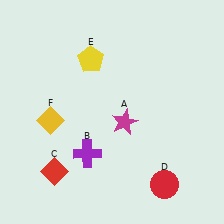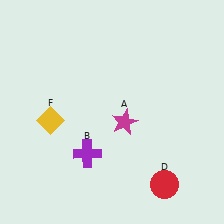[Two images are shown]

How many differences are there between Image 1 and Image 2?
There are 2 differences between the two images.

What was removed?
The red diamond (C), the yellow pentagon (E) were removed in Image 2.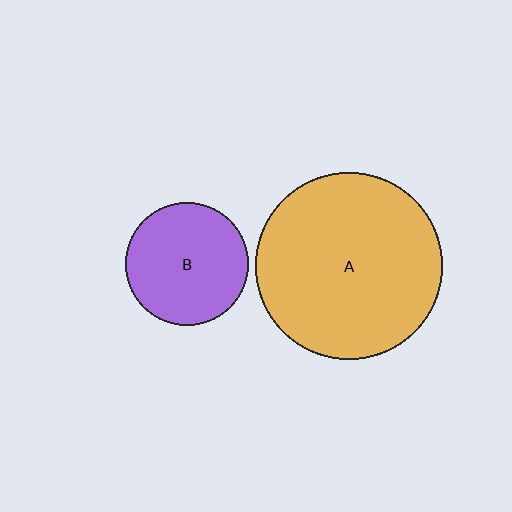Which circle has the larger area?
Circle A (orange).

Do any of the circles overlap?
No, none of the circles overlap.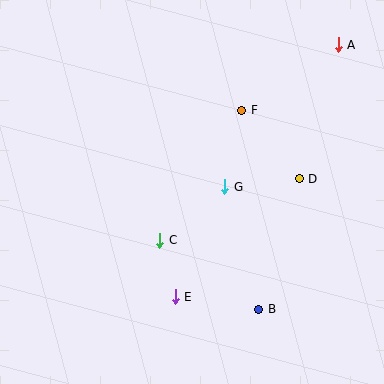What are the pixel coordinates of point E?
Point E is at (175, 297).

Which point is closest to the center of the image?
Point G at (225, 187) is closest to the center.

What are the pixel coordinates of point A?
Point A is at (338, 45).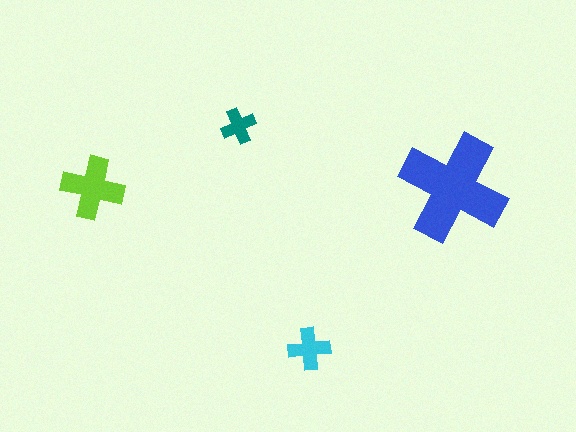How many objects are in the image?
There are 4 objects in the image.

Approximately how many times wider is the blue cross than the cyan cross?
About 2.5 times wider.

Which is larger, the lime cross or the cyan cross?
The lime one.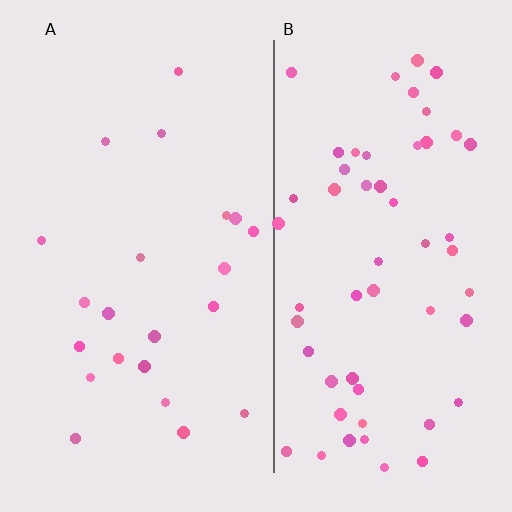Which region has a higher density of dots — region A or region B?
B (the right).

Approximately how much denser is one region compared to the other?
Approximately 2.5× — region B over region A.